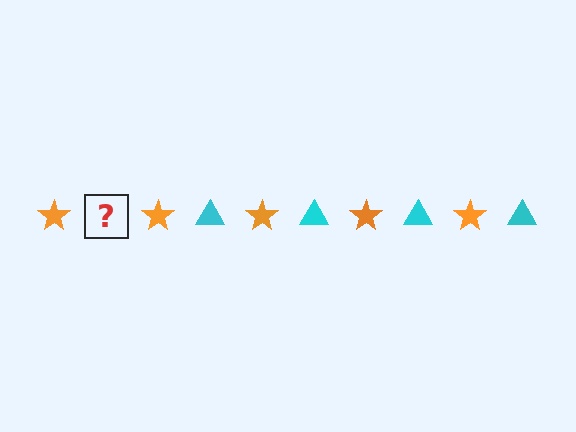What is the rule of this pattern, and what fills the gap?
The rule is that the pattern alternates between orange star and cyan triangle. The gap should be filled with a cyan triangle.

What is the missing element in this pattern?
The missing element is a cyan triangle.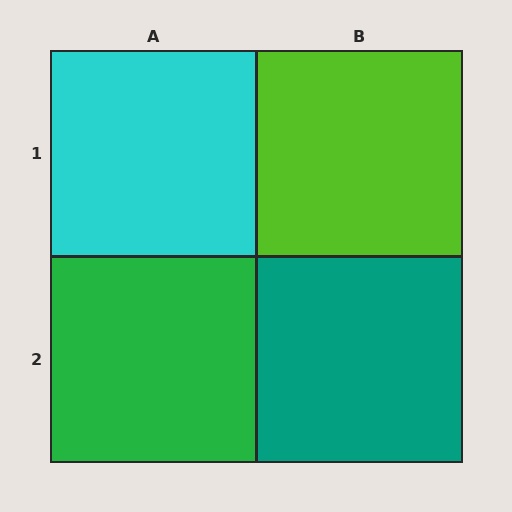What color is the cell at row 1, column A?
Cyan.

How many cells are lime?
1 cell is lime.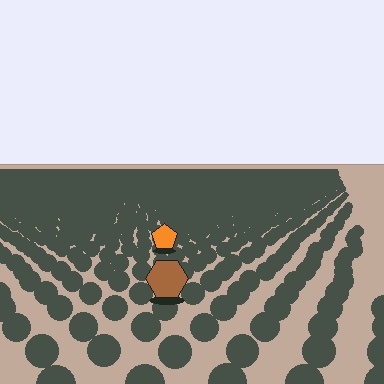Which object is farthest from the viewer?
The orange pentagon is farthest from the viewer. It appears smaller and the ground texture around it is denser.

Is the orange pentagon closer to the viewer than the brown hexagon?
No. The brown hexagon is closer — you can tell from the texture gradient: the ground texture is coarser near it.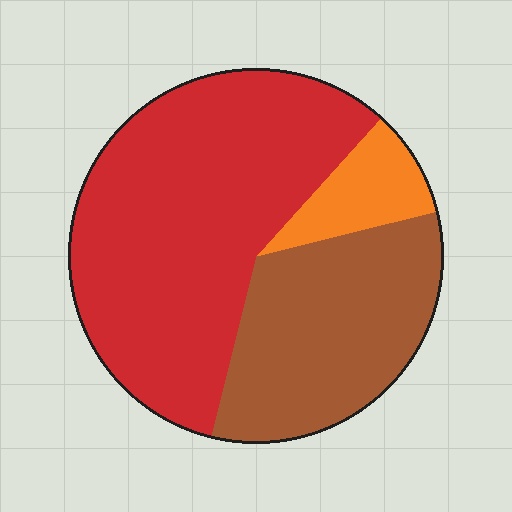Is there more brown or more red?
Red.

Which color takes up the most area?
Red, at roughly 60%.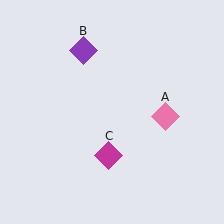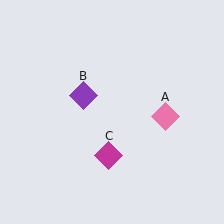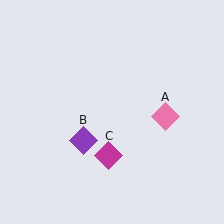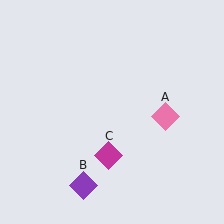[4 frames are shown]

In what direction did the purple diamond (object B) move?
The purple diamond (object B) moved down.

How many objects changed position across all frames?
1 object changed position: purple diamond (object B).